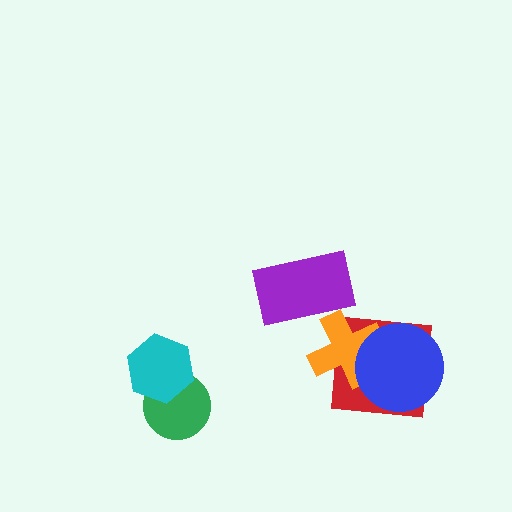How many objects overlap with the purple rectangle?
1 object overlaps with the purple rectangle.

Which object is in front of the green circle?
The cyan hexagon is in front of the green circle.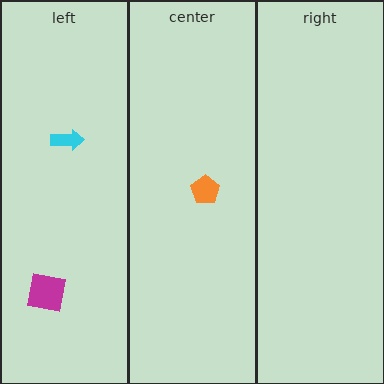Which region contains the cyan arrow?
The left region.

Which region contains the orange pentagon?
The center region.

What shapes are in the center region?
The orange pentagon.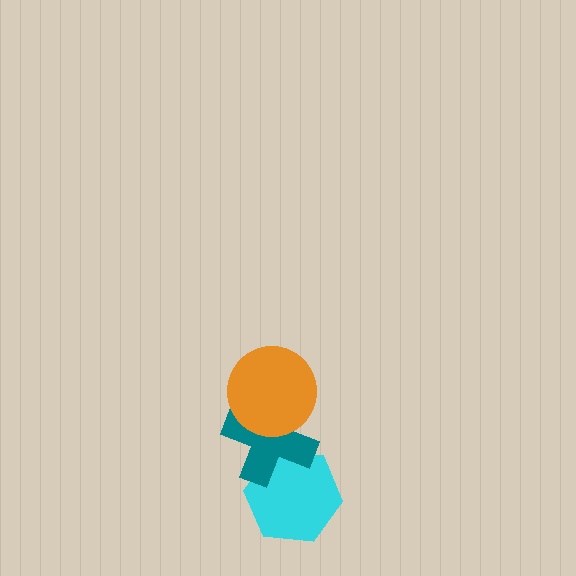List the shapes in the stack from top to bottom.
From top to bottom: the orange circle, the teal cross, the cyan hexagon.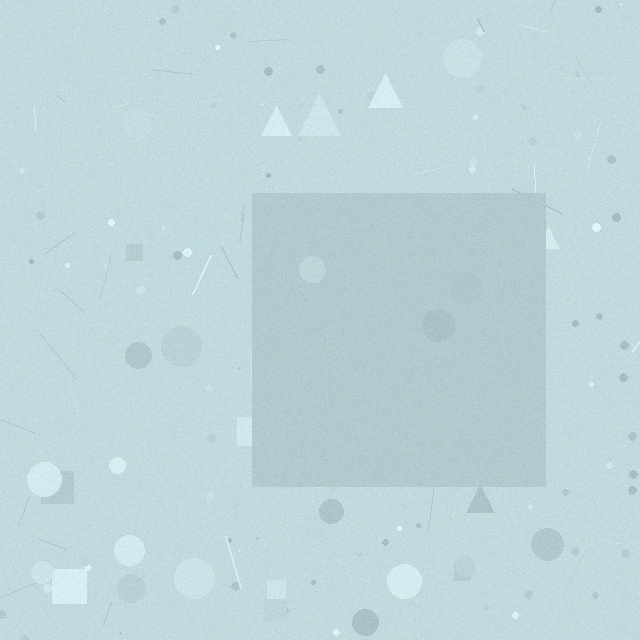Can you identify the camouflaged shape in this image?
The camouflaged shape is a square.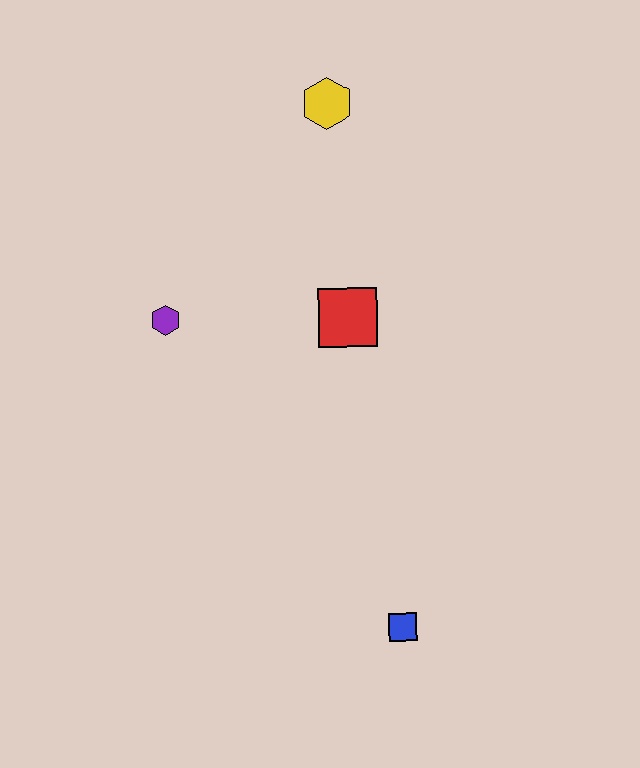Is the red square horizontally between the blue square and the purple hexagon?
Yes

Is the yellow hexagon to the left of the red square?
Yes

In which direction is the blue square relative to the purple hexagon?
The blue square is below the purple hexagon.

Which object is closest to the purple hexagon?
The red square is closest to the purple hexagon.